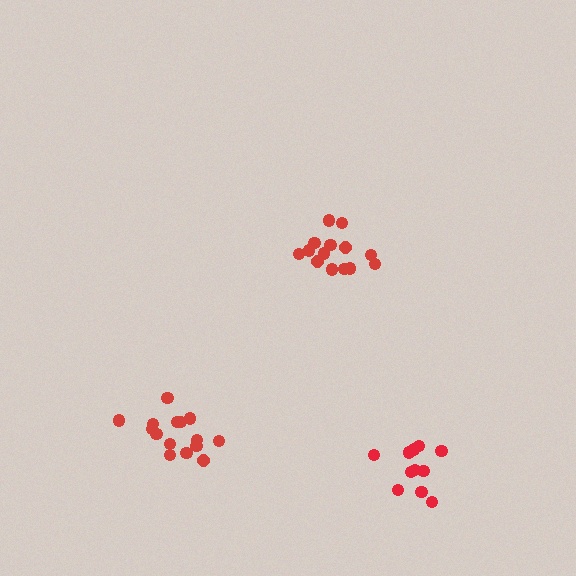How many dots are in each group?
Group 1: 15 dots, Group 2: 14 dots, Group 3: 11 dots (40 total).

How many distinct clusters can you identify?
There are 3 distinct clusters.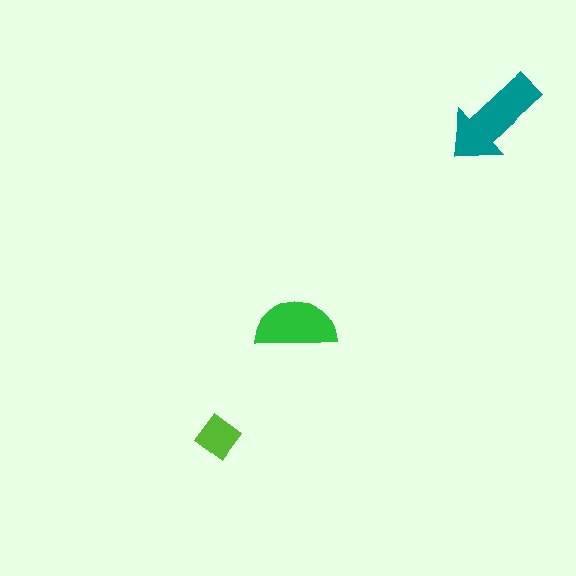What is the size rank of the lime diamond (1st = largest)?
3rd.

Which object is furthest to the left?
The lime diamond is leftmost.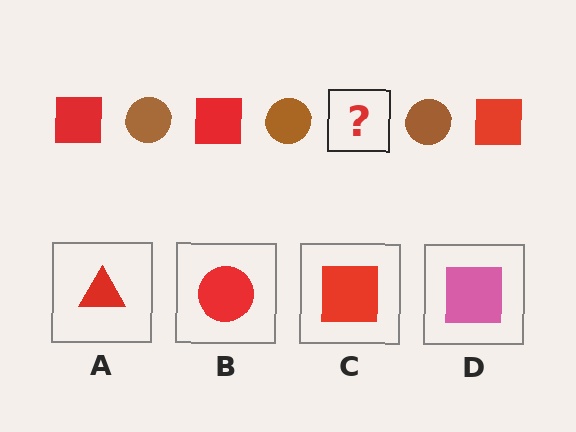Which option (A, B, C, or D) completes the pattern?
C.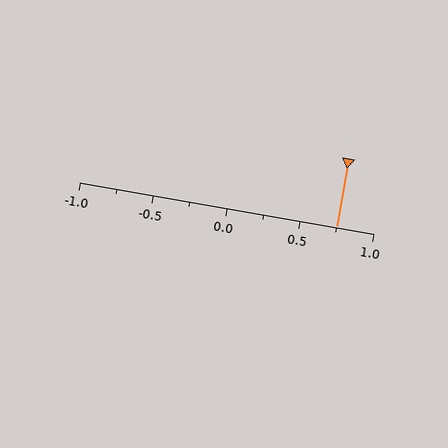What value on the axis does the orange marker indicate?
The marker indicates approximately 0.75.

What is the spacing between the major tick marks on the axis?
The major ticks are spaced 0.5 apart.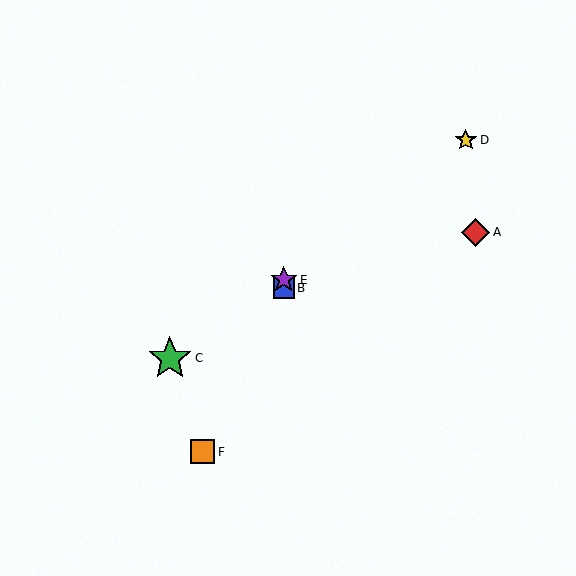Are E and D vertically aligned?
No, E is at x≈284 and D is at x≈466.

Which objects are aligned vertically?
Objects B, E are aligned vertically.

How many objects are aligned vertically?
2 objects (B, E) are aligned vertically.